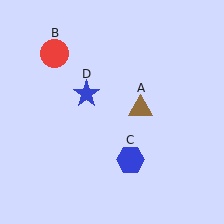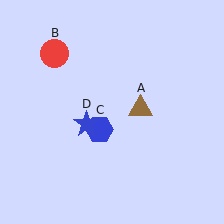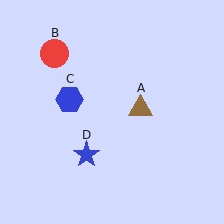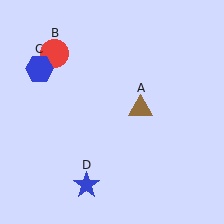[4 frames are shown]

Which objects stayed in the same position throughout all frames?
Brown triangle (object A) and red circle (object B) remained stationary.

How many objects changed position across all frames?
2 objects changed position: blue hexagon (object C), blue star (object D).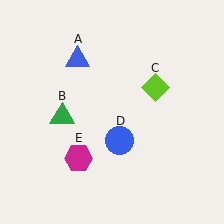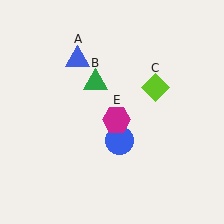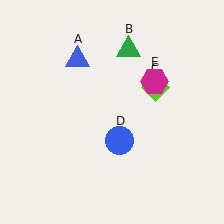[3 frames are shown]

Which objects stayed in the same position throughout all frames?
Blue triangle (object A) and lime diamond (object C) and blue circle (object D) remained stationary.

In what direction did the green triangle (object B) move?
The green triangle (object B) moved up and to the right.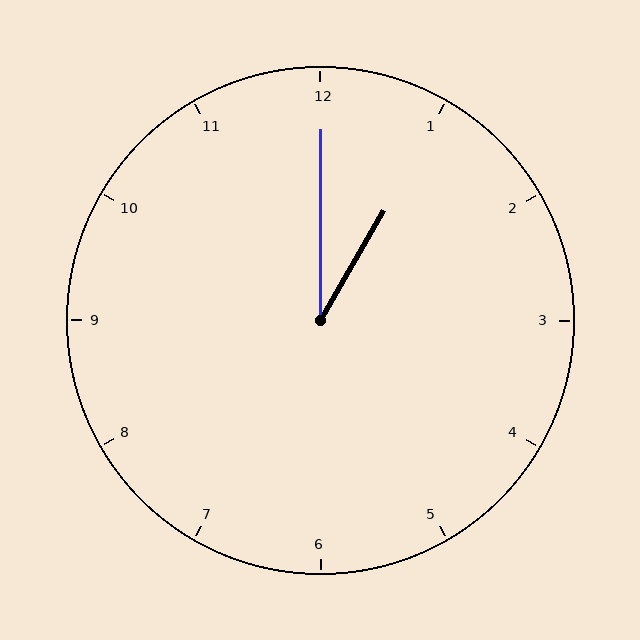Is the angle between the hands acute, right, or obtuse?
It is acute.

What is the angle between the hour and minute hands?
Approximately 30 degrees.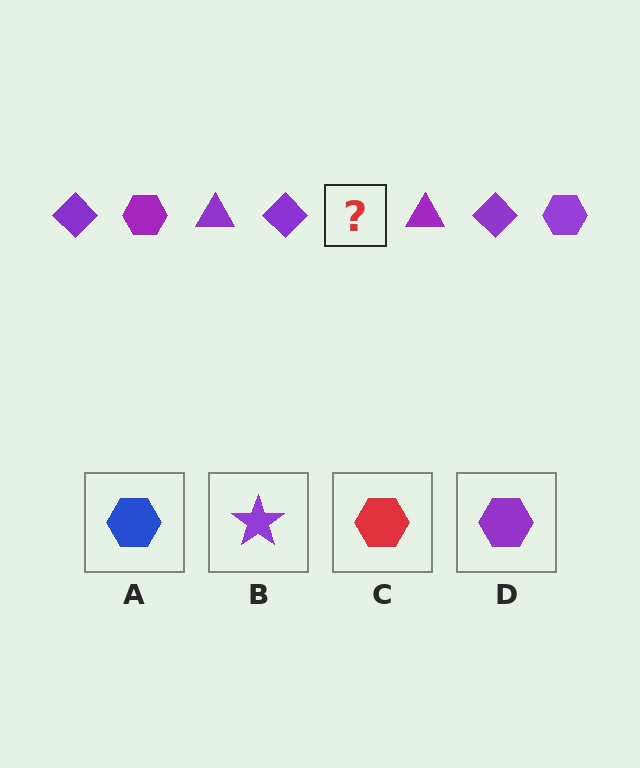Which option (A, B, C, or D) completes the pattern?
D.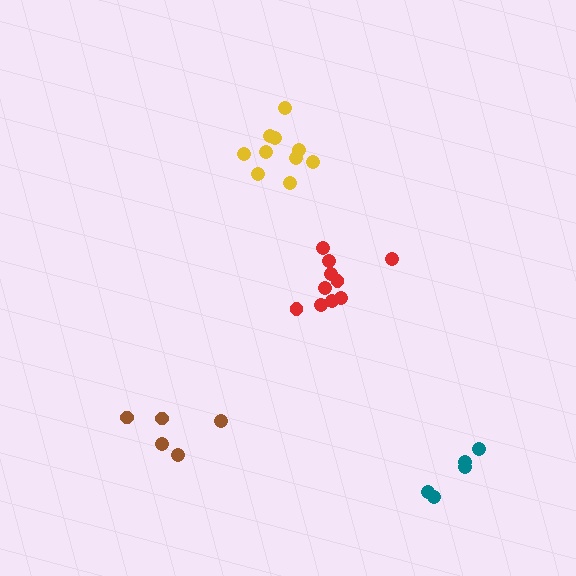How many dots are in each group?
Group 1: 10 dots, Group 2: 5 dots, Group 3: 5 dots, Group 4: 10 dots (30 total).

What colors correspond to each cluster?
The clusters are colored: red, brown, teal, yellow.